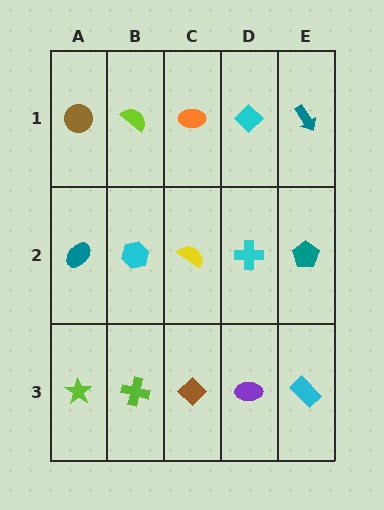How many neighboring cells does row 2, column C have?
4.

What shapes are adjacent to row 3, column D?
A cyan cross (row 2, column D), a brown diamond (row 3, column C), a cyan rectangle (row 3, column E).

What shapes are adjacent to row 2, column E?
A teal arrow (row 1, column E), a cyan rectangle (row 3, column E), a cyan cross (row 2, column D).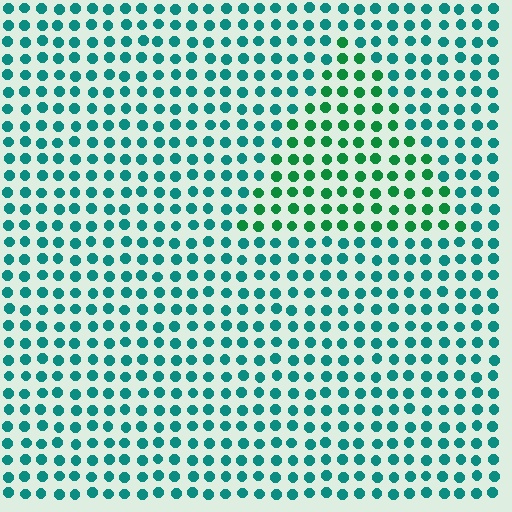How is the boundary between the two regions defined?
The boundary is defined purely by a slight shift in hue (about 34 degrees). Spacing, size, and orientation are identical on both sides.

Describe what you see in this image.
The image is filled with small teal elements in a uniform arrangement. A triangle-shaped region is visible where the elements are tinted to a slightly different hue, forming a subtle color boundary.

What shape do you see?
I see a triangle.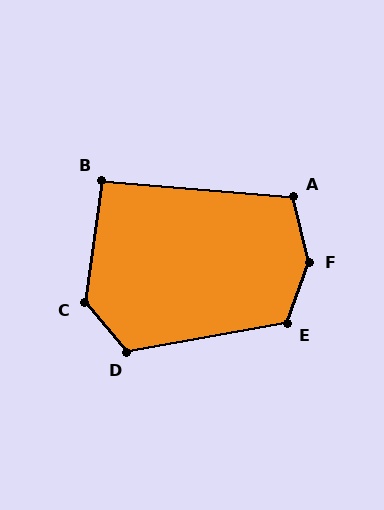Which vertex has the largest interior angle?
F, at approximately 147 degrees.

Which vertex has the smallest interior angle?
B, at approximately 93 degrees.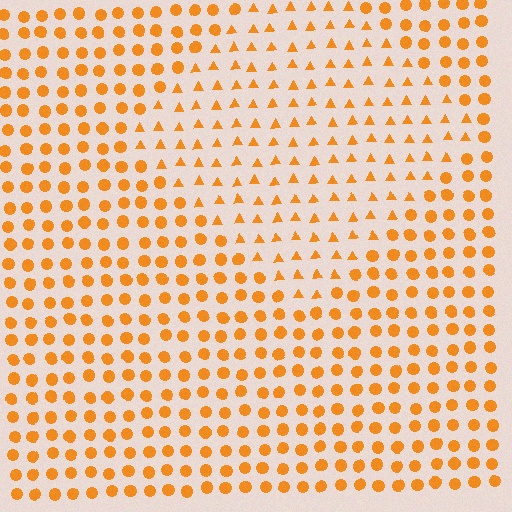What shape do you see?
I see a diamond.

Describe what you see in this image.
The image is filled with small orange elements arranged in a uniform grid. A diamond-shaped region contains triangles, while the surrounding area contains circles. The boundary is defined purely by the change in element shape.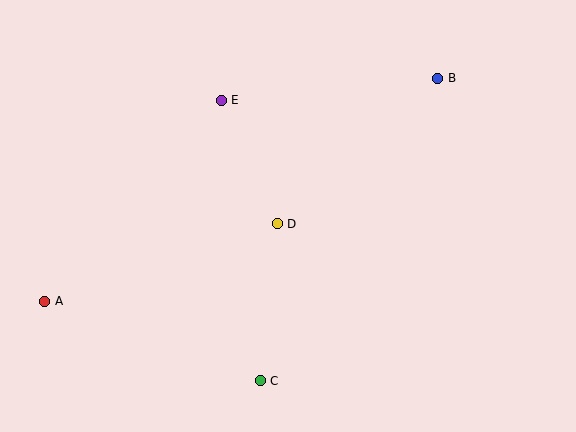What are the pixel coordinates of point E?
Point E is at (221, 100).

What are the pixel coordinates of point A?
Point A is at (45, 301).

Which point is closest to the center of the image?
Point D at (277, 224) is closest to the center.